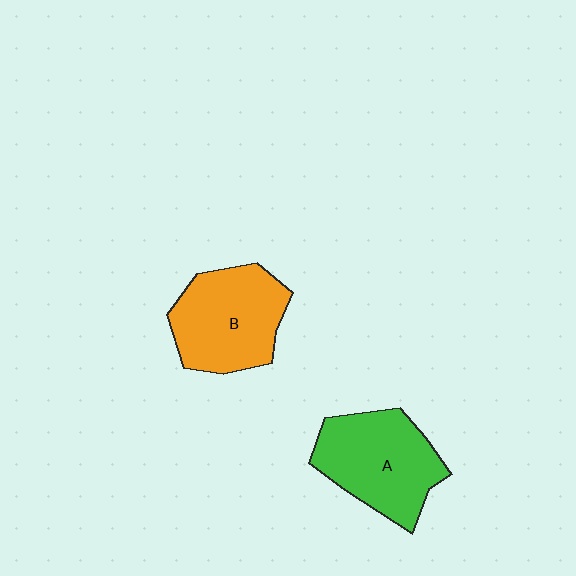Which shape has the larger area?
Shape A (green).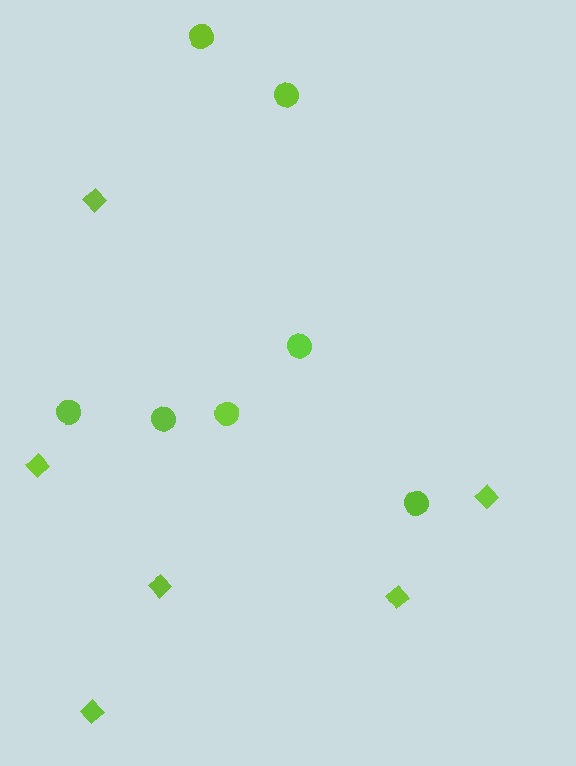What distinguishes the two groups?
There are 2 groups: one group of circles (7) and one group of diamonds (6).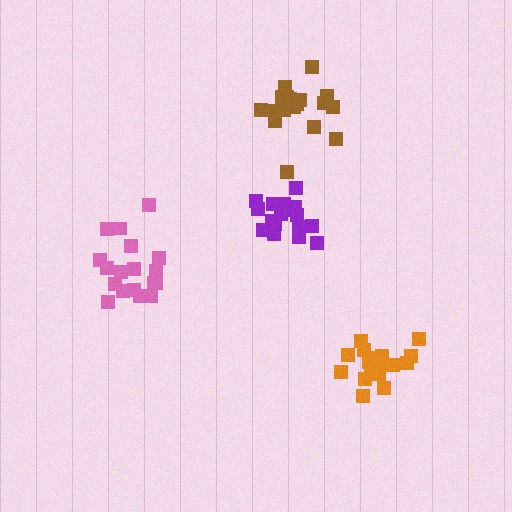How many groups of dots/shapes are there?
There are 4 groups.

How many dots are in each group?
Group 1: 18 dots, Group 2: 18 dots, Group 3: 19 dots, Group 4: 18 dots (73 total).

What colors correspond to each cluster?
The clusters are colored: pink, purple, brown, orange.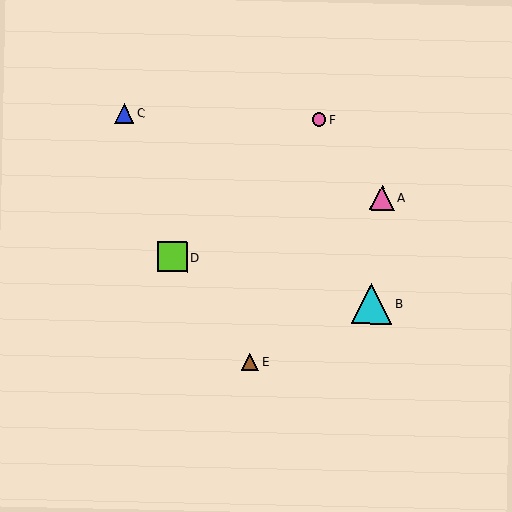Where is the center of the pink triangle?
The center of the pink triangle is at (382, 197).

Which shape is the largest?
The cyan triangle (labeled B) is the largest.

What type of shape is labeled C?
Shape C is a blue triangle.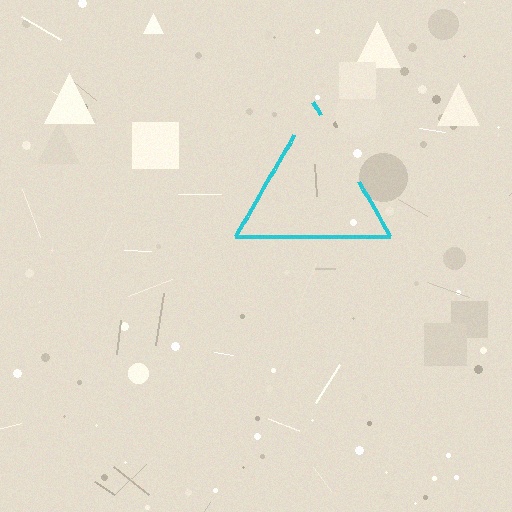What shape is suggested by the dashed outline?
The dashed outline suggests a triangle.